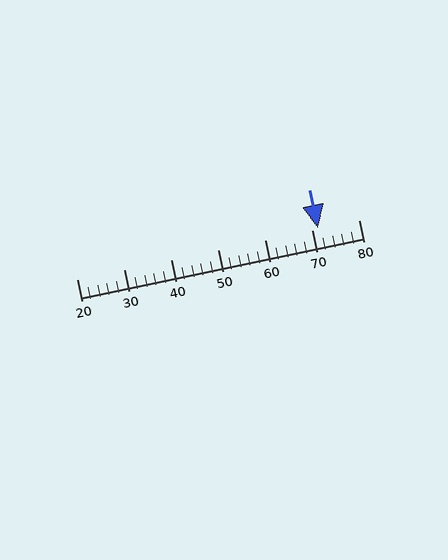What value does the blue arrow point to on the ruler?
The blue arrow points to approximately 71.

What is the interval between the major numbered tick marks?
The major tick marks are spaced 10 units apart.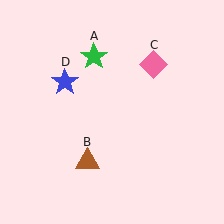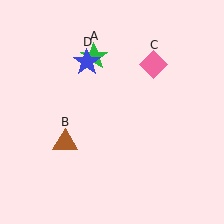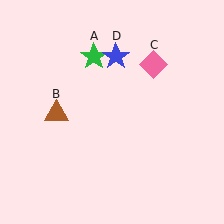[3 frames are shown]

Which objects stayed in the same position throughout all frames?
Green star (object A) and pink diamond (object C) remained stationary.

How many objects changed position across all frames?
2 objects changed position: brown triangle (object B), blue star (object D).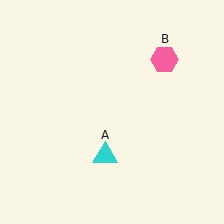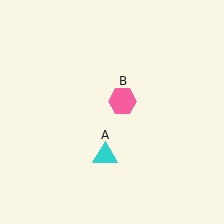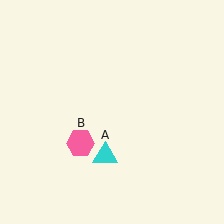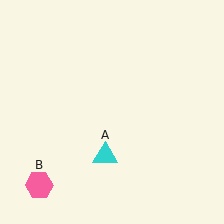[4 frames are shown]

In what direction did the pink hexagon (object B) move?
The pink hexagon (object B) moved down and to the left.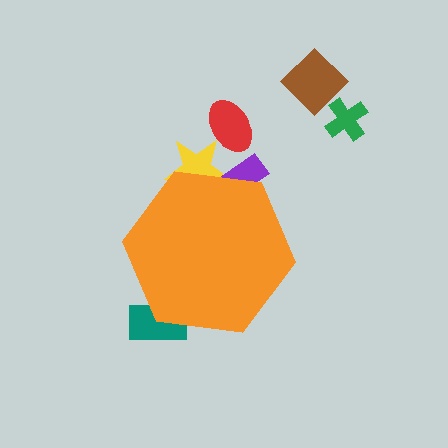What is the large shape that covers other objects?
An orange hexagon.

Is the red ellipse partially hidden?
No, the red ellipse is fully visible.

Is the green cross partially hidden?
No, the green cross is fully visible.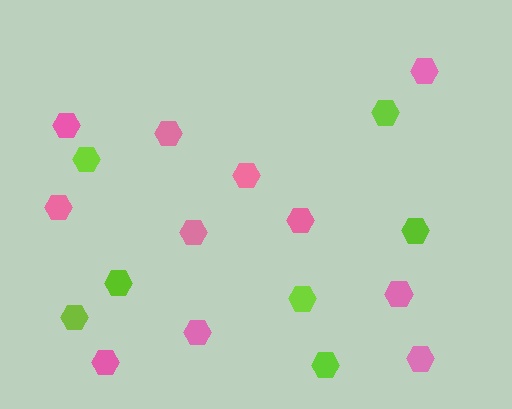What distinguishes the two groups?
There are 2 groups: one group of pink hexagons (11) and one group of lime hexagons (7).